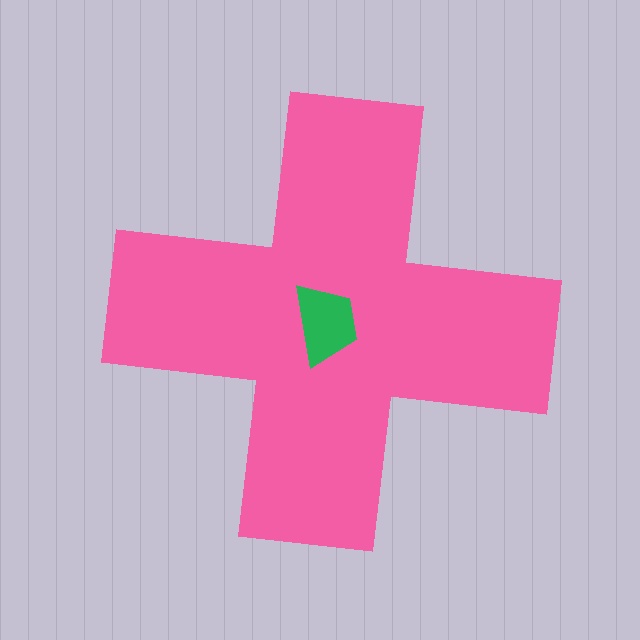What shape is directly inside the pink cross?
The green trapezoid.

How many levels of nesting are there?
2.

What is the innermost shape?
The green trapezoid.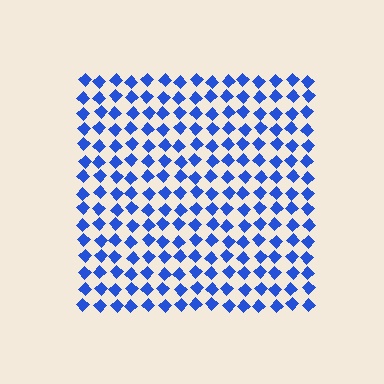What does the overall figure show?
The overall figure shows a square.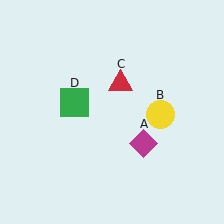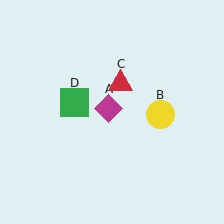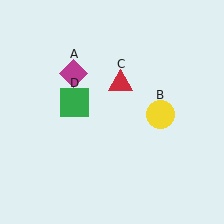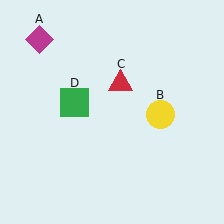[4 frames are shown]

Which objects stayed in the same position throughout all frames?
Yellow circle (object B) and red triangle (object C) and green square (object D) remained stationary.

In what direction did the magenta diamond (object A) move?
The magenta diamond (object A) moved up and to the left.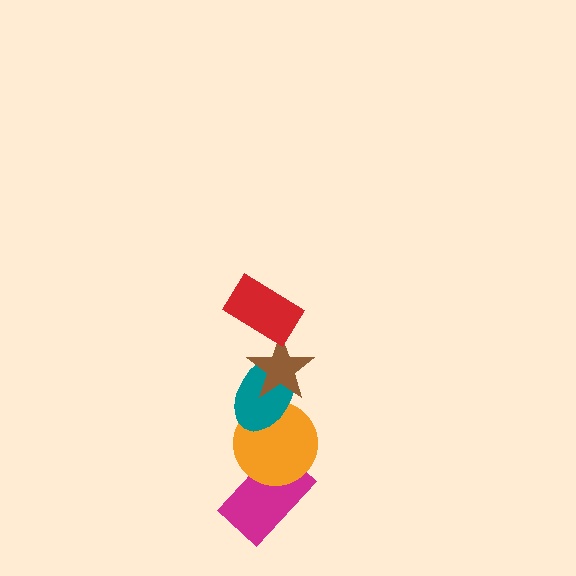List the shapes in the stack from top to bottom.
From top to bottom: the red rectangle, the brown star, the teal ellipse, the orange circle, the magenta rectangle.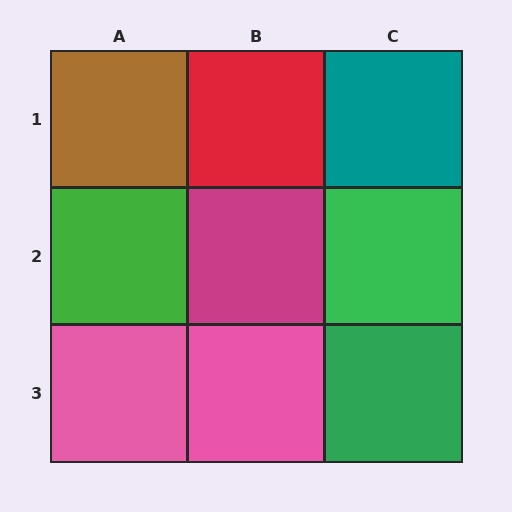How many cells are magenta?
1 cell is magenta.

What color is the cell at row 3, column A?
Pink.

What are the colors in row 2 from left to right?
Green, magenta, green.